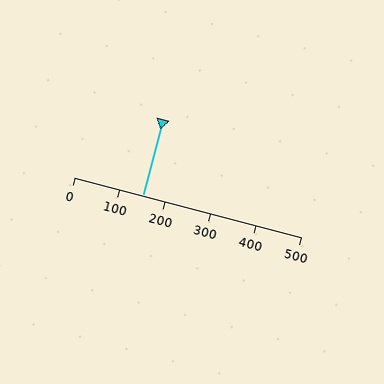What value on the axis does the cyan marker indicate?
The marker indicates approximately 150.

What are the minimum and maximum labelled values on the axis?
The axis runs from 0 to 500.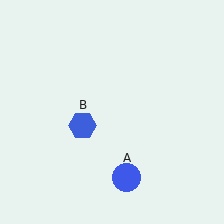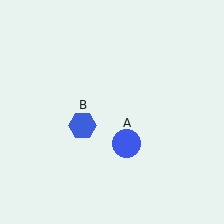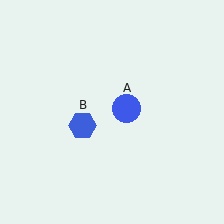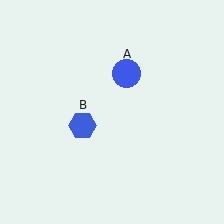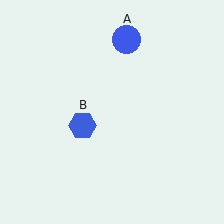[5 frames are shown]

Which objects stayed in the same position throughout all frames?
Blue hexagon (object B) remained stationary.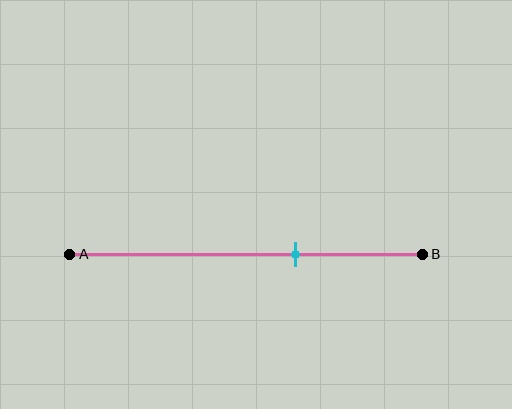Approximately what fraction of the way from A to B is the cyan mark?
The cyan mark is approximately 65% of the way from A to B.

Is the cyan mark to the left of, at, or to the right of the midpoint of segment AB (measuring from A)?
The cyan mark is to the right of the midpoint of segment AB.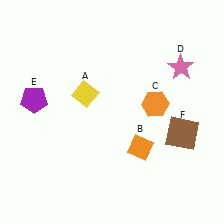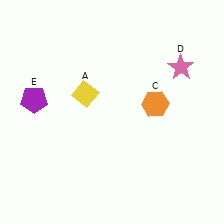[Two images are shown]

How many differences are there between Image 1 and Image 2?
There are 2 differences between the two images.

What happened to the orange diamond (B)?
The orange diamond (B) was removed in Image 2. It was in the bottom-right area of Image 1.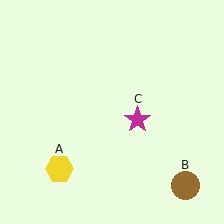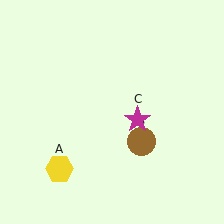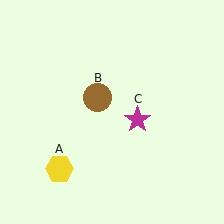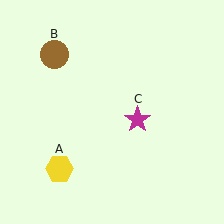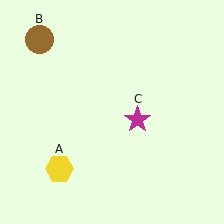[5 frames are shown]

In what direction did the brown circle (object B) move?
The brown circle (object B) moved up and to the left.